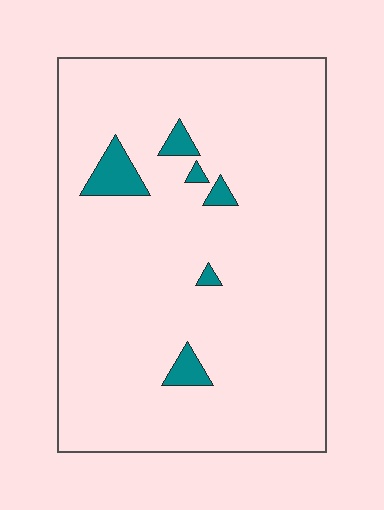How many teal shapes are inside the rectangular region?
6.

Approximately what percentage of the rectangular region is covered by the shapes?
Approximately 5%.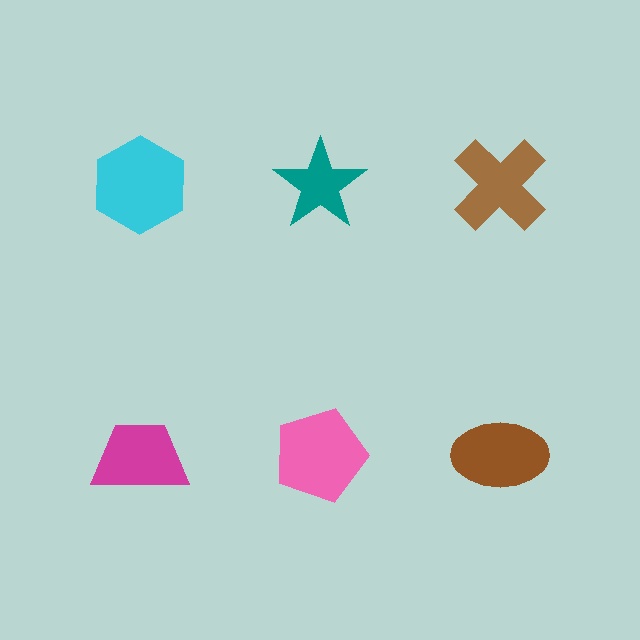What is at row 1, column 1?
A cyan hexagon.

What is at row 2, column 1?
A magenta trapezoid.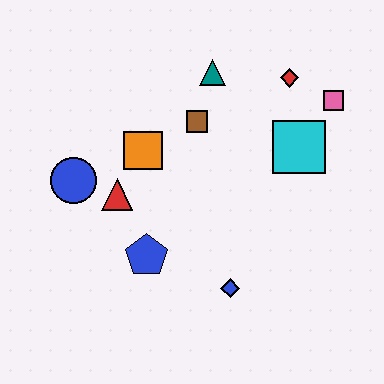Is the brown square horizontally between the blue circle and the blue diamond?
Yes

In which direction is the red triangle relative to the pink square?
The red triangle is to the left of the pink square.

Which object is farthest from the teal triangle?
The blue diamond is farthest from the teal triangle.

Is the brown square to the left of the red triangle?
No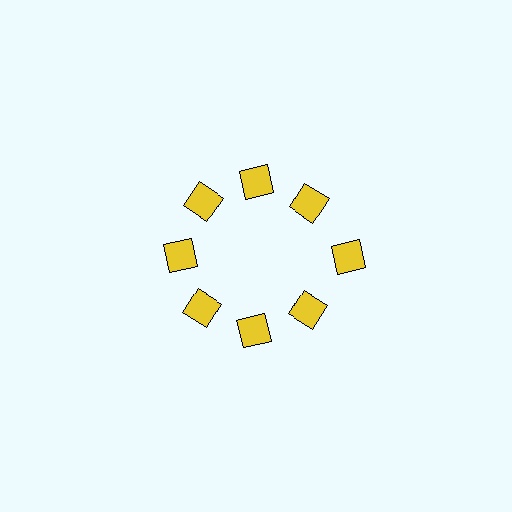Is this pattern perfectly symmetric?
No. The 8 yellow squares are arranged in a ring, but one element near the 3 o'clock position is pushed outward from the center, breaking the 8-fold rotational symmetry.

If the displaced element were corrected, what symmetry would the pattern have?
It would have 8-fold rotational symmetry — the pattern would map onto itself every 45 degrees.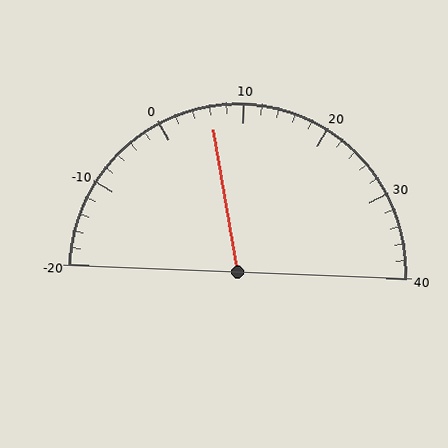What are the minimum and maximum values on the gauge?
The gauge ranges from -20 to 40.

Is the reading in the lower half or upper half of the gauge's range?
The reading is in the lower half of the range (-20 to 40).